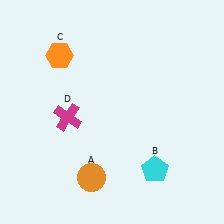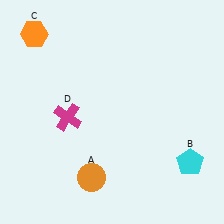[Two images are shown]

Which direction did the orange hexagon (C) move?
The orange hexagon (C) moved left.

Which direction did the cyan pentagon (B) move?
The cyan pentagon (B) moved right.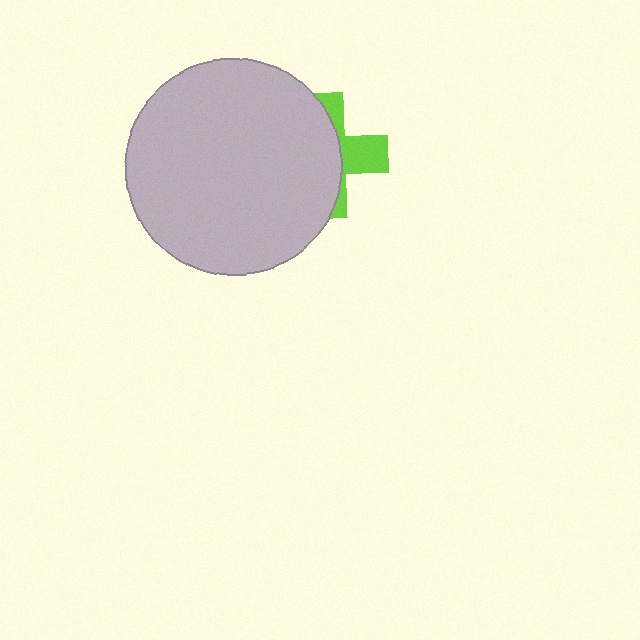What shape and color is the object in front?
The object in front is a light gray circle.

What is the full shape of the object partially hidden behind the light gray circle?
The partially hidden object is a lime cross.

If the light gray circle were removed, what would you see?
You would see the complete lime cross.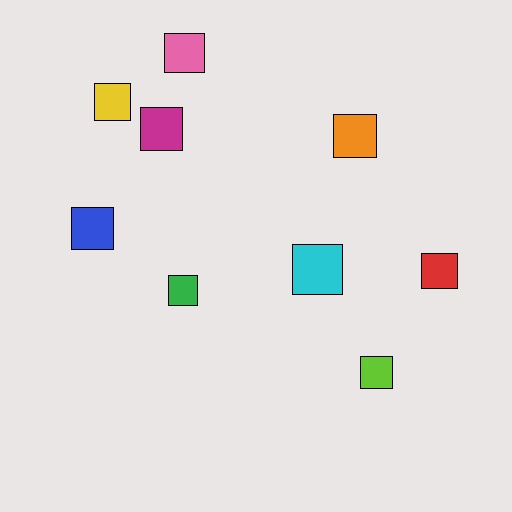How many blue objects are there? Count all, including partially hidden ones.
There is 1 blue object.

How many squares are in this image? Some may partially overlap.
There are 9 squares.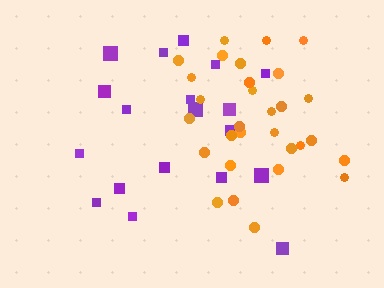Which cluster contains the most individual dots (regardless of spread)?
Orange (30).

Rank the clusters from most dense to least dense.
orange, purple.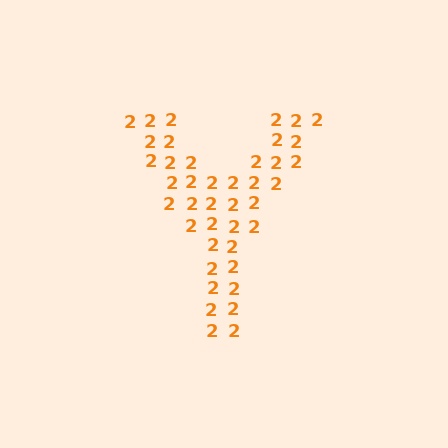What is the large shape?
The large shape is the letter Y.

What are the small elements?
The small elements are digit 2's.